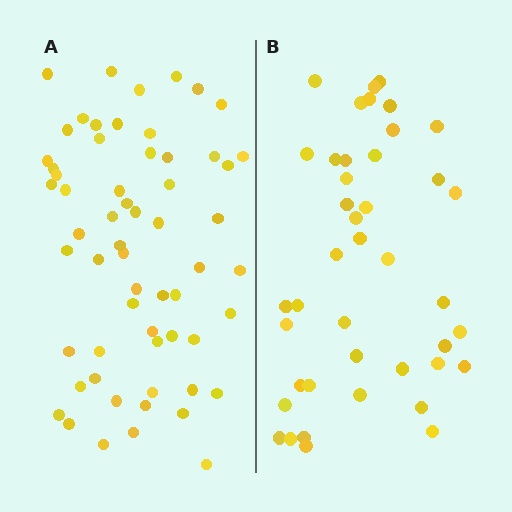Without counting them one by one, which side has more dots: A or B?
Region A (the left region) has more dots.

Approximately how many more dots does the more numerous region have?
Region A has approximately 20 more dots than region B.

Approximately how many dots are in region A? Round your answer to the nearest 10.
About 60 dots.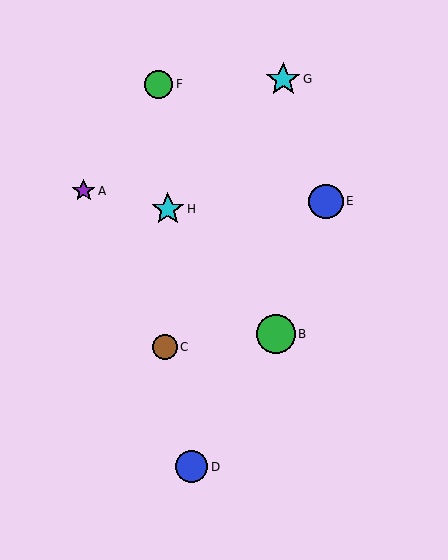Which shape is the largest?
The green circle (labeled B) is the largest.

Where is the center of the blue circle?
The center of the blue circle is at (192, 467).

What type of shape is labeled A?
Shape A is a purple star.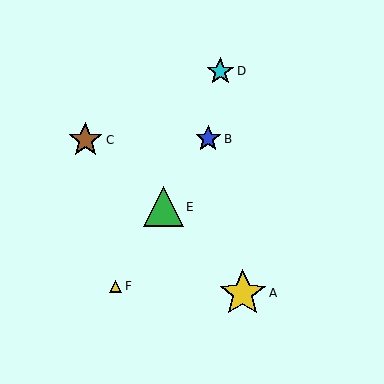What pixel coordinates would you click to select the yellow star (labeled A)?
Click at (243, 293) to select the yellow star A.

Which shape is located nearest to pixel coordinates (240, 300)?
The yellow star (labeled A) at (243, 293) is nearest to that location.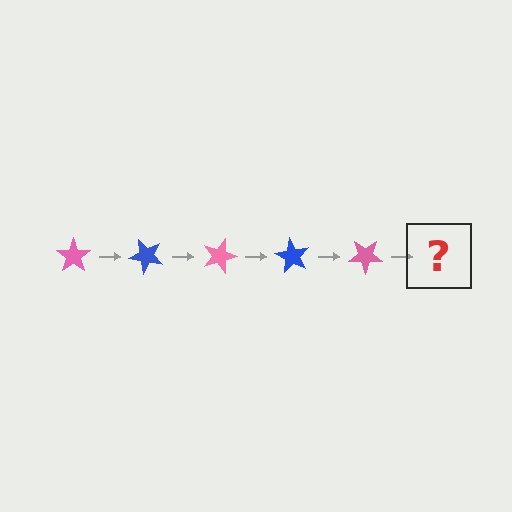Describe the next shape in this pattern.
It should be a blue star, rotated 225 degrees from the start.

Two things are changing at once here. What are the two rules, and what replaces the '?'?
The two rules are that it rotates 45 degrees each step and the color cycles through pink and blue. The '?' should be a blue star, rotated 225 degrees from the start.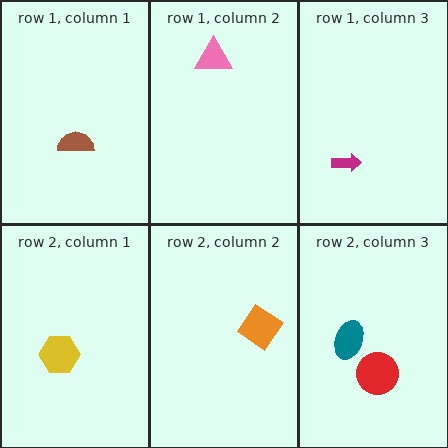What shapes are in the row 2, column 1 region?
The yellow hexagon.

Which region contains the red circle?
The row 2, column 3 region.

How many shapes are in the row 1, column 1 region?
1.